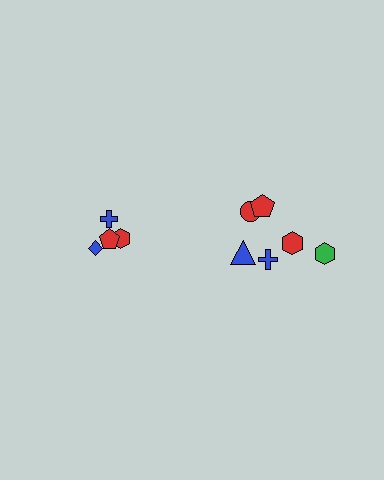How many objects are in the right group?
There are 6 objects.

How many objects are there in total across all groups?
There are 10 objects.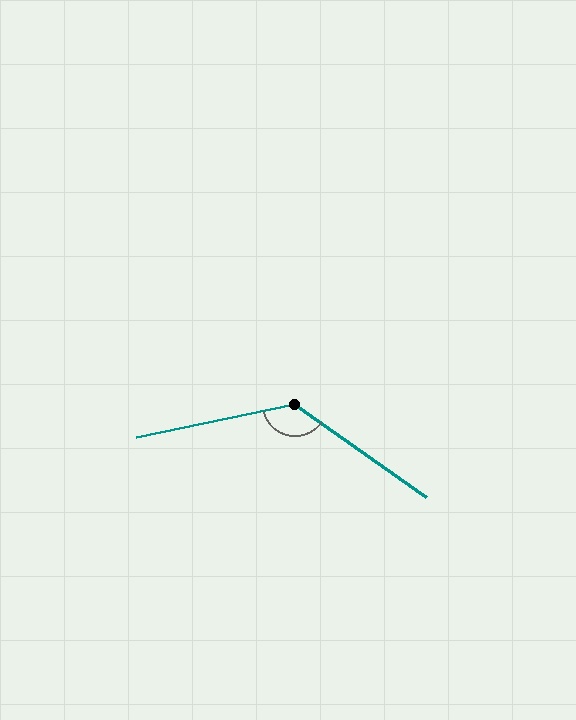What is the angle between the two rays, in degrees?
Approximately 133 degrees.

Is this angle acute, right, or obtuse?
It is obtuse.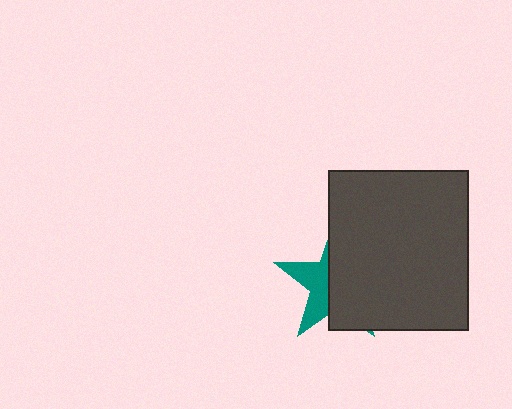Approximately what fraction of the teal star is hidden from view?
Roughly 63% of the teal star is hidden behind the dark gray rectangle.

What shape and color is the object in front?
The object in front is a dark gray rectangle.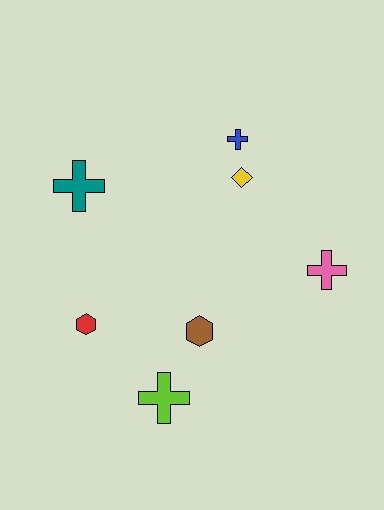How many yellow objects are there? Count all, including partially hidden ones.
There is 1 yellow object.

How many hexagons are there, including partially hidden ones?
There are 2 hexagons.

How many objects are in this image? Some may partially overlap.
There are 7 objects.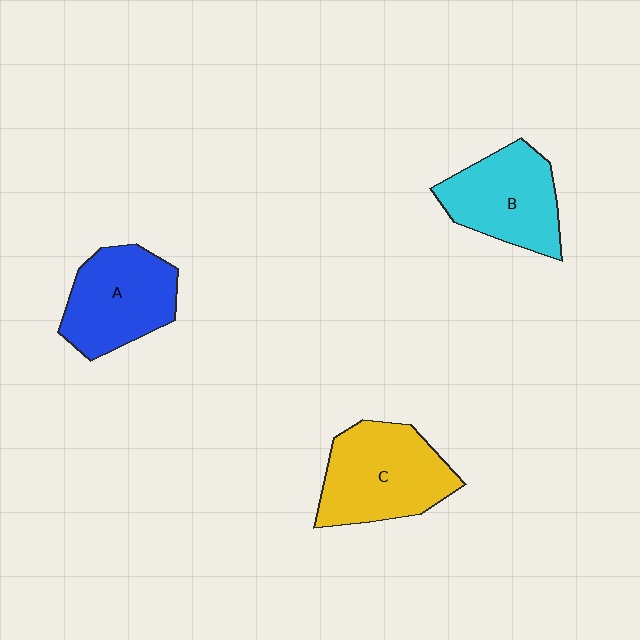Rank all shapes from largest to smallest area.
From largest to smallest: C (yellow), A (blue), B (cyan).